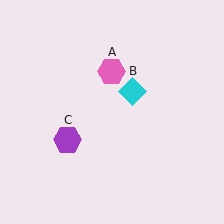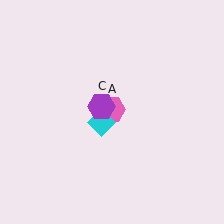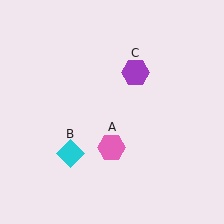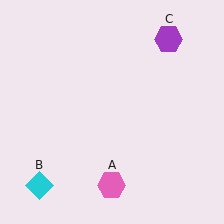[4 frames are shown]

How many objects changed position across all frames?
3 objects changed position: pink hexagon (object A), cyan diamond (object B), purple hexagon (object C).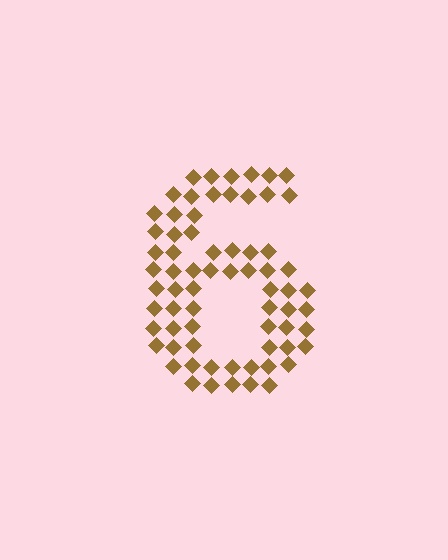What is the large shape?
The large shape is the digit 6.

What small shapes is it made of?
It is made of small diamonds.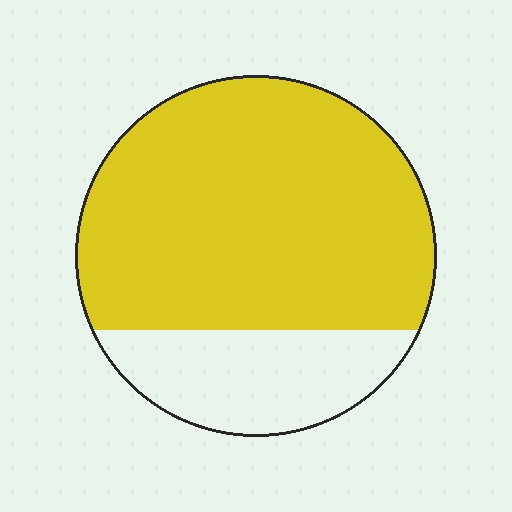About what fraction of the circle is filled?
About three quarters (3/4).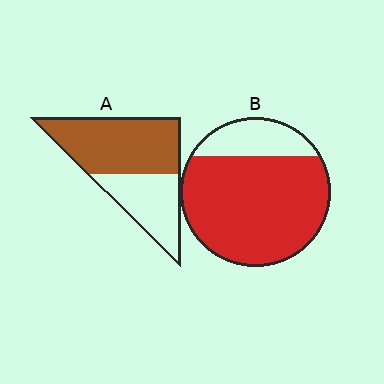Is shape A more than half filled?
Yes.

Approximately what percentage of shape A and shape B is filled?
A is approximately 60% and B is approximately 80%.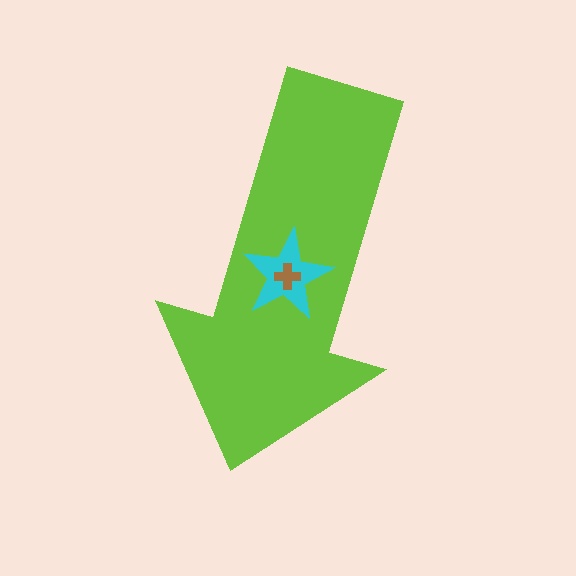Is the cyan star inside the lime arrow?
Yes.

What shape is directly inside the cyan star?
The brown cross.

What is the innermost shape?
The brown cross.